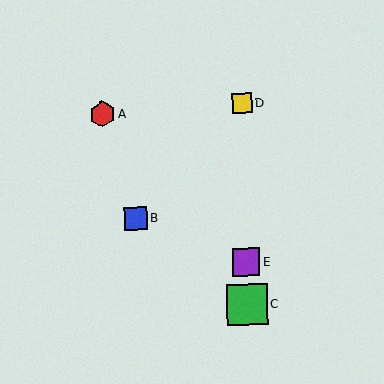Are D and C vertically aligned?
Yes, both are at x≈242.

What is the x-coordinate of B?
Object B is at x≈136.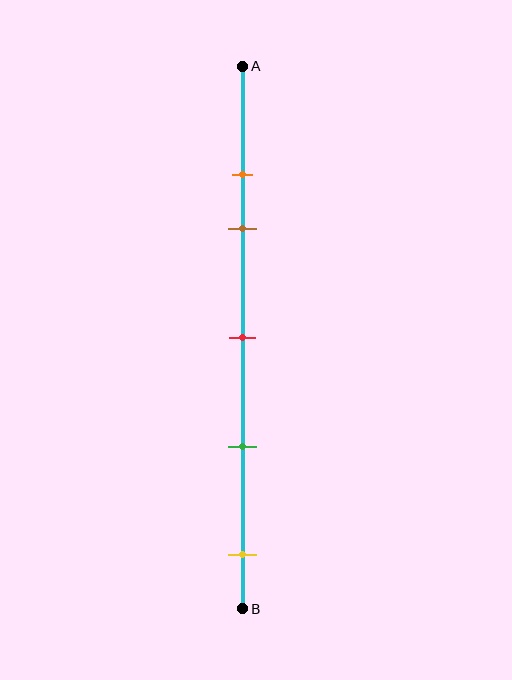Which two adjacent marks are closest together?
The orange and brown marks are the closest adjacent pair.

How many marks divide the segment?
There are 5 marks dividing the segment.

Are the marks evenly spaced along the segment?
No, the marks are not evenly spaced.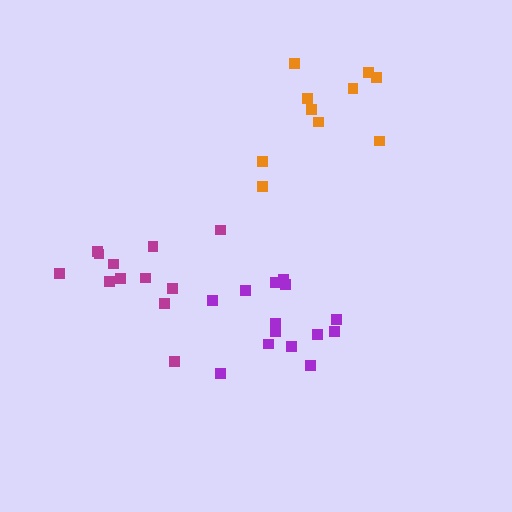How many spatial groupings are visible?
There are 3 spatial groupings.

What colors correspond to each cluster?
The clusters are colored: magenta, purple, orange.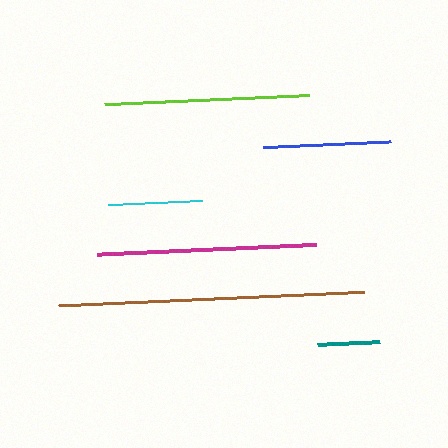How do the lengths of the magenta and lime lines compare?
The magenta and lime lines are approximately the same length.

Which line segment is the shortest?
The teal line is the shortest at approximately 61 pixels.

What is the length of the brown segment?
The brown segment is approximately 306 pixels long.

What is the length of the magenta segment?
The magenta segment is approximately 219 pixels long.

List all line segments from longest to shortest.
From longest to shortest: brown, magenta, lime, blue, cyan, teal.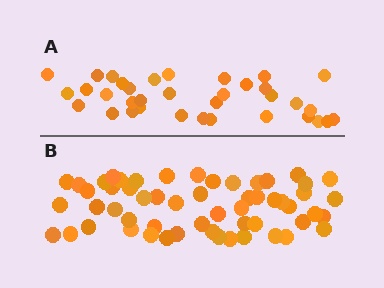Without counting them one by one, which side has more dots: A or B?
Region B (the bottom region) has more dots.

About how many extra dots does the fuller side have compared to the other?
Region B has approximately 20 more dots than region A.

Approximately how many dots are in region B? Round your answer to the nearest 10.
About 60 dots. (The exact count is 56, which rounds to 60.)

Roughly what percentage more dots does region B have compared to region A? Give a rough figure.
About 60% more.